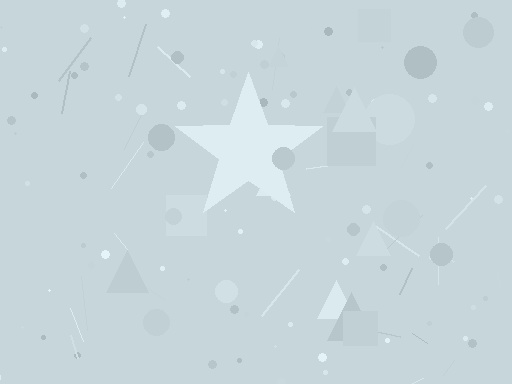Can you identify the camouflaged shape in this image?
The camouflaged shape is a star.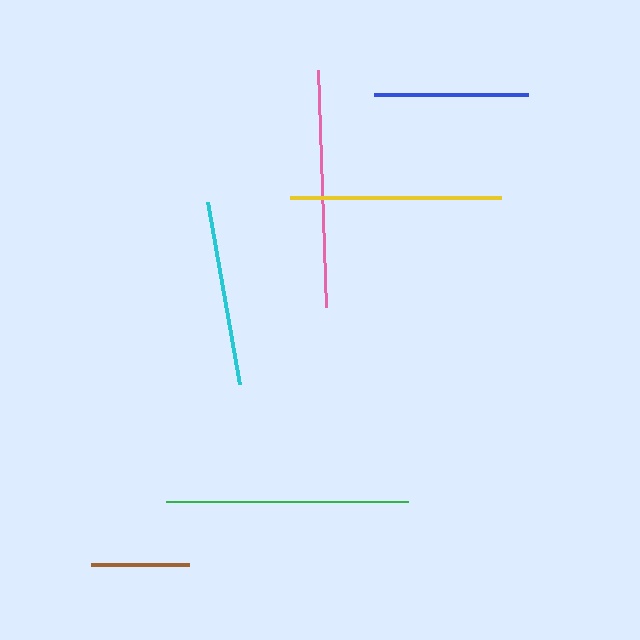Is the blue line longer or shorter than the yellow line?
The yellow line is longer than the blue line.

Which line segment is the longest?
The green line is the longest at approximately 242 pixels.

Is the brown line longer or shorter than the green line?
The green line is longer than the brown line.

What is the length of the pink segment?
The pink segment is approximately 237 pixels long.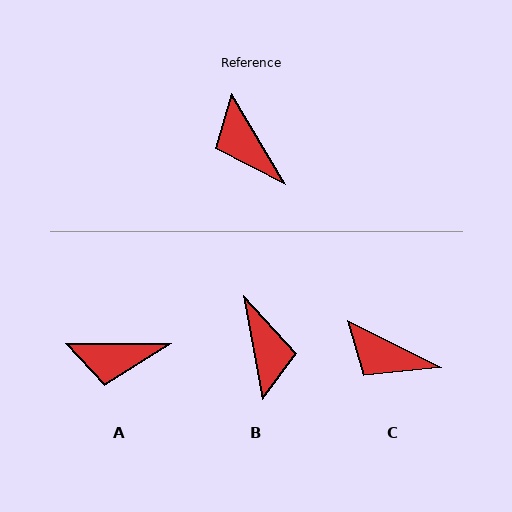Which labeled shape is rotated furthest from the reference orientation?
B, about 160 degrees away.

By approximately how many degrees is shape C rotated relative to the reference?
Approximately 33 degrees counter-clockwise.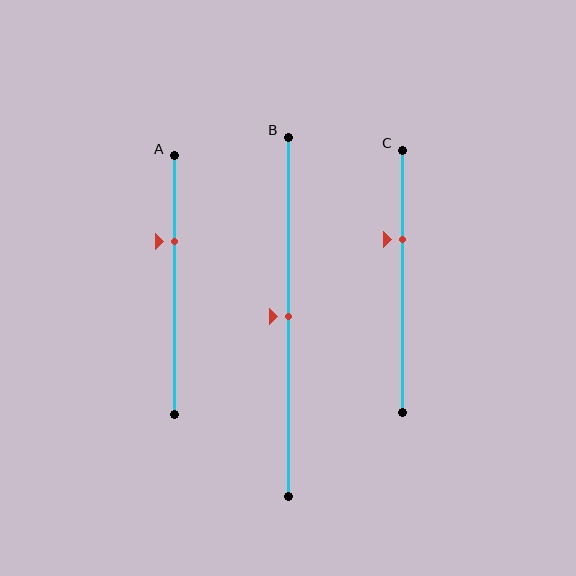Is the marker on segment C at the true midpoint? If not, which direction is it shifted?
No, the marker on segment C is shifted upward by about 16% of the segment length.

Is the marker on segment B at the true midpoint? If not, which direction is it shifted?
Yes, the marker on segment B is at the true midpoint.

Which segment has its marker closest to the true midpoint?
Segment B has its marker closest to the true midpoint.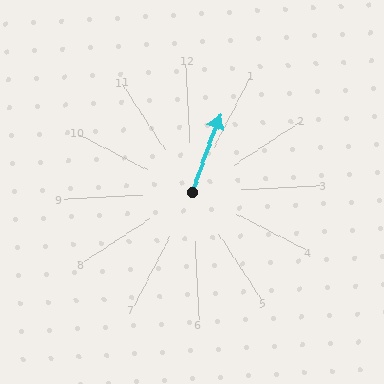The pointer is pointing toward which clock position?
Roughly 1 o'clock.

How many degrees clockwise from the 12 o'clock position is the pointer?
Approximately 23 degrees.